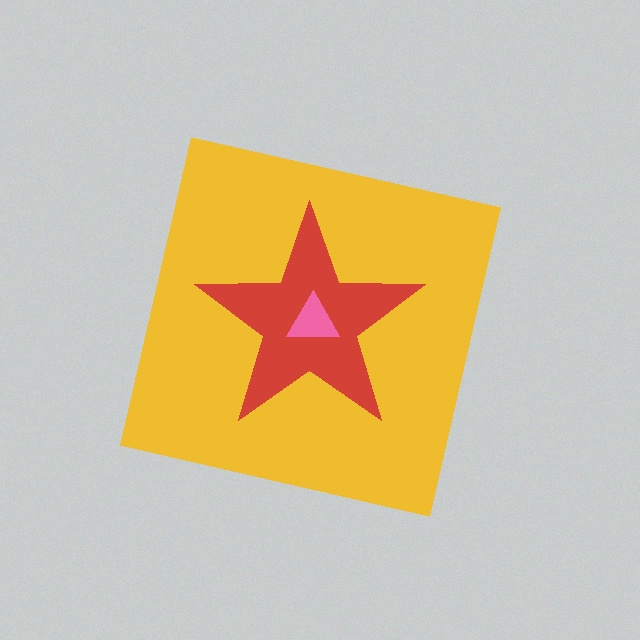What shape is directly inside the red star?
The pink triangle.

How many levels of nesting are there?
3.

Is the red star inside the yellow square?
Yes.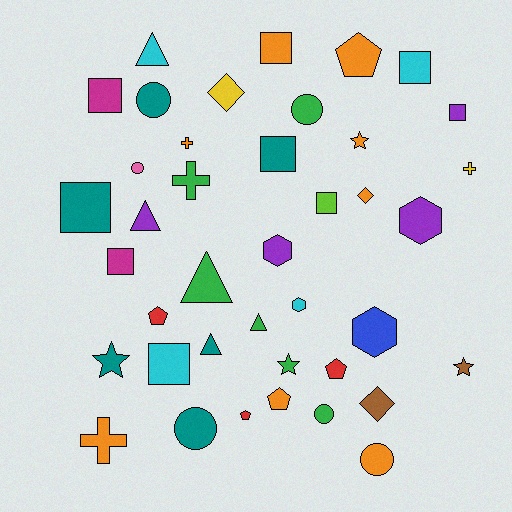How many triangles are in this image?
There are 5 triangles.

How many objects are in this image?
There are 40 objects.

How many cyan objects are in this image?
There are 4 cyan objects.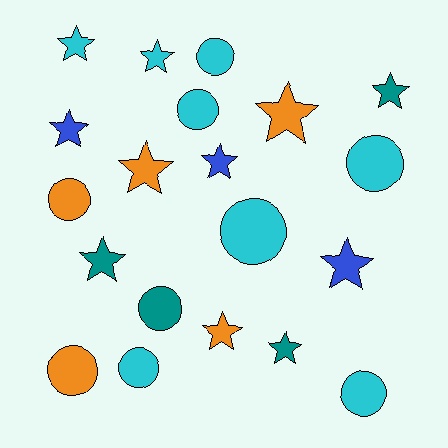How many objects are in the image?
There are 20 objects.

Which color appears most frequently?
Cyan, with 8 objects.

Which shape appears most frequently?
Star, with 11 objects.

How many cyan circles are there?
There are 6 cyan circles.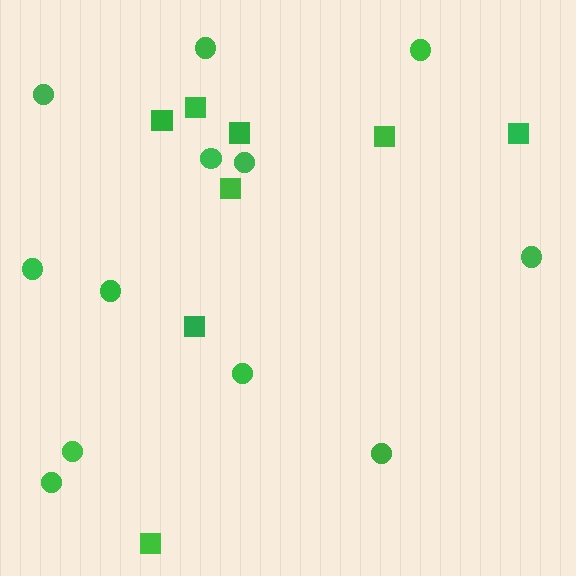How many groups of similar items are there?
There are 2 groups: one group of squares (8) and one group of circles (12).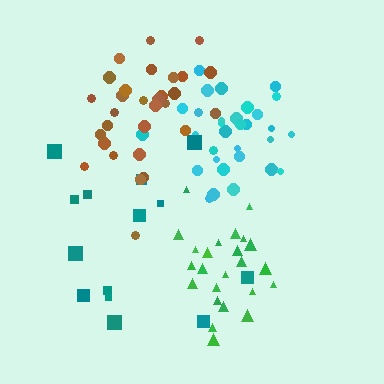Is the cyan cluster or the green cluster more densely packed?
Cyan.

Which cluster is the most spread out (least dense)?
Teal.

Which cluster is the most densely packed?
Cyan.